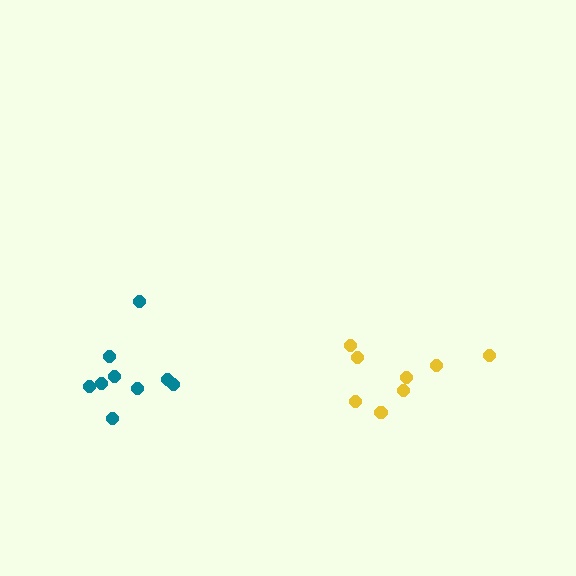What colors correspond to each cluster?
The clusters are colored: teal, yellow.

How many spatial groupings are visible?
There are 2 spatial groupings.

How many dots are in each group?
Group 1: 9 dots, Group 2: 8 dots (17 total).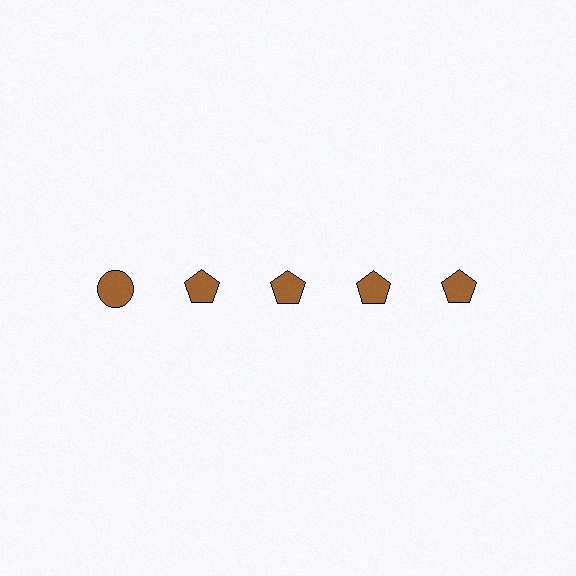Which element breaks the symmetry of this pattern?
The brown circle in the top row, leftmost column breaks the symmetry. All other shapes are brown pentagons.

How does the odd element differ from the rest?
It has a different shape: circle instead of pentagon.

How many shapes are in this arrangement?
There are 5 shapes arranged in a grid pattern.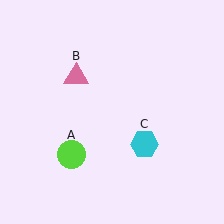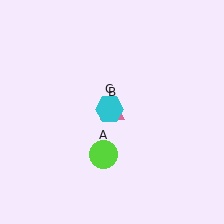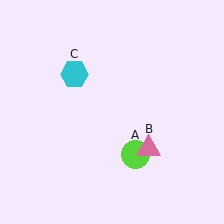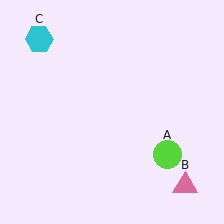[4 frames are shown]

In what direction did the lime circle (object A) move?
The lime circle (object A) moved right.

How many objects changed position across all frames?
3 objects changed position: lime circle (object A), pink triangle (object B), cyan hexagon (object C).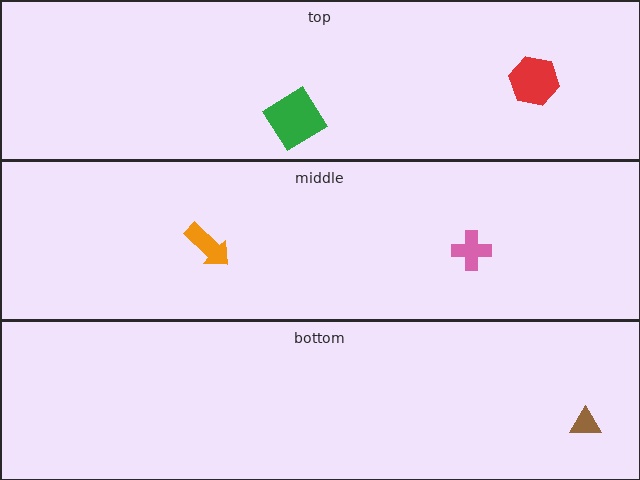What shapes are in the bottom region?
The brown triangle.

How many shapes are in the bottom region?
1.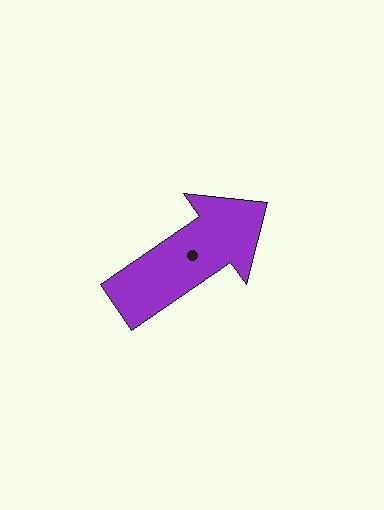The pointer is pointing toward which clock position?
Roughly 2 o'clock.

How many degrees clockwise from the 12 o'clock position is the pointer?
Approximately 55 degrees.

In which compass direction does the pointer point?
Northeast.